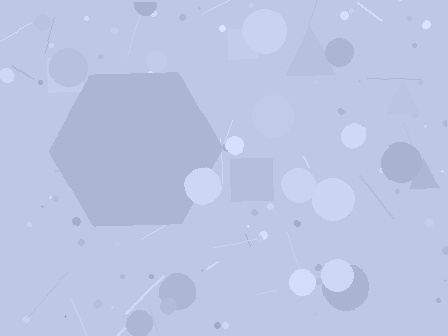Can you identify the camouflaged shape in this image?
The camouflaged shape is a hexagon.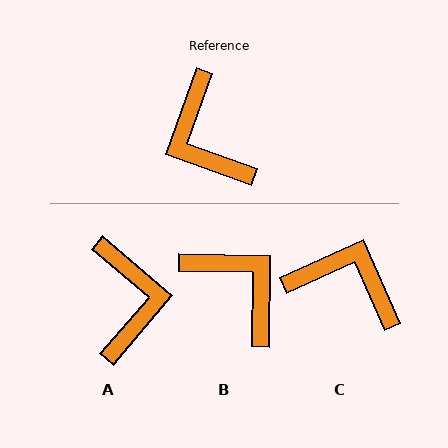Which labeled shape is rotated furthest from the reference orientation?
B, about 161 degrees away.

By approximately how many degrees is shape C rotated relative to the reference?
Approximately 136 degrees clockwise.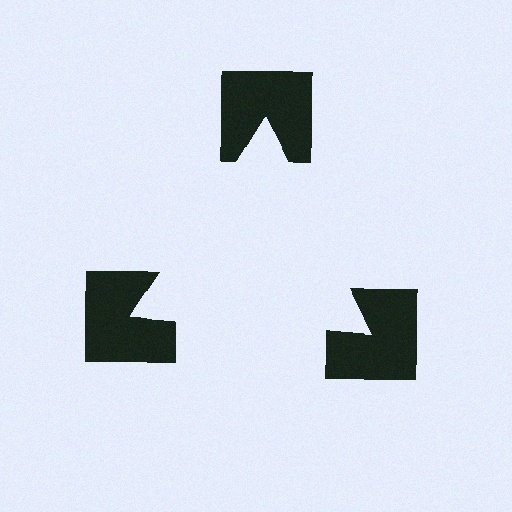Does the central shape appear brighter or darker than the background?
It typically appears slightly brighter than the background, even though no actual brightness change is drawn.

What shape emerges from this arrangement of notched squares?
An illusory triangle — its edges are inferred from the aligned wedge cuts in the notched squares, not physically drawn.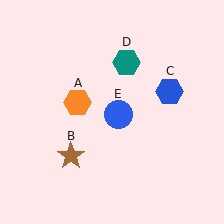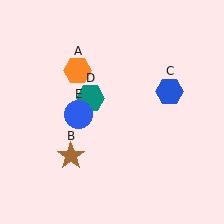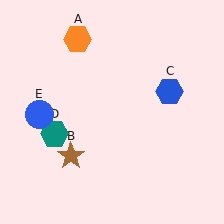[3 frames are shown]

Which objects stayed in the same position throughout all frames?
Brown star (object B) and blue hexagon (object C) remained stationary.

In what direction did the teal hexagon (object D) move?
The teal hexagon (object D) moved down and to the left.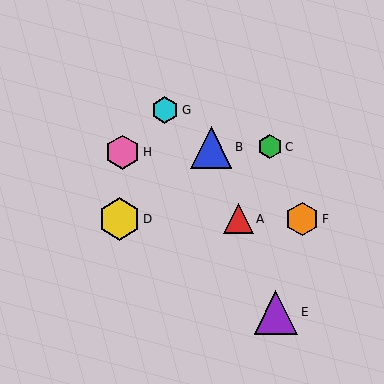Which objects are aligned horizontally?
Objects A, D, F are aligned horizontally.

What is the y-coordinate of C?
Object C is at y≈147.